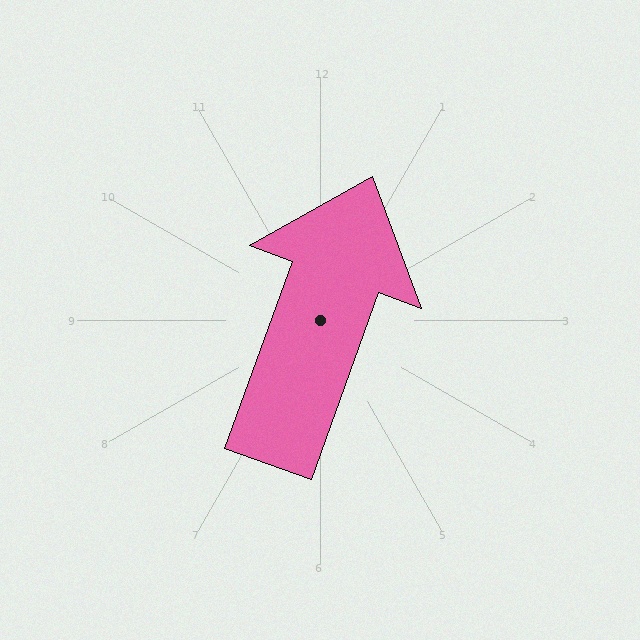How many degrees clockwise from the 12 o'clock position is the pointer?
Approximately 20 degrees.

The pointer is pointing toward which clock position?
Roughly 1 o'clock.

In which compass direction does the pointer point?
North.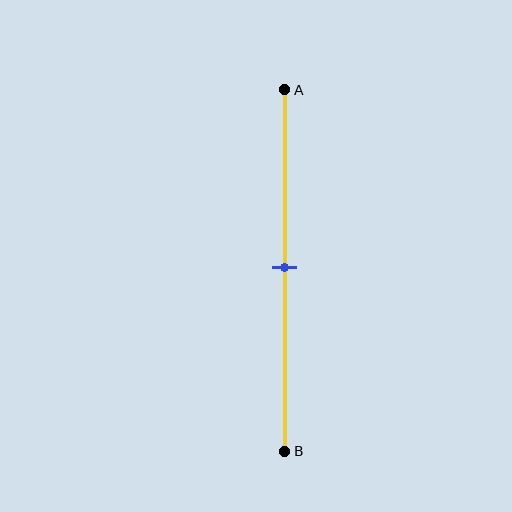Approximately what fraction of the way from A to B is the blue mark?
The blue mark is approximately 50% of the way from A to B.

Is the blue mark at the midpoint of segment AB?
Yes, the mark is approximately at the midpoint.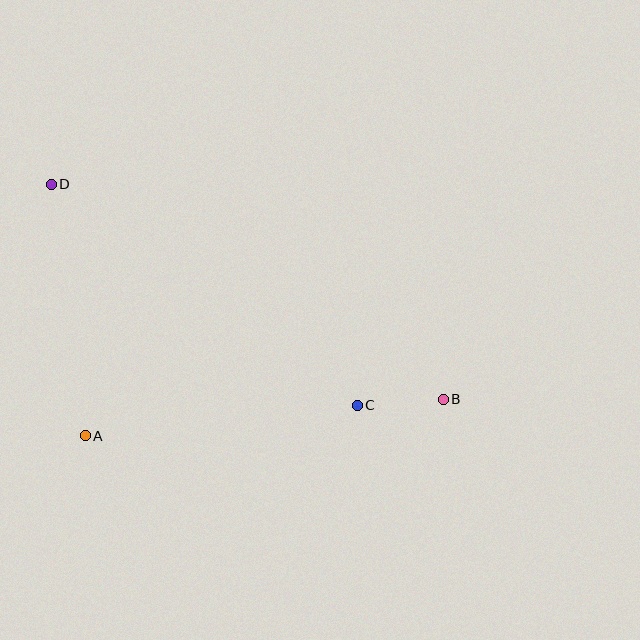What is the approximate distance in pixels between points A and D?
The distance between A and D is approximately 254 pixels.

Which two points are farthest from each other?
Points B and D are farthest from each other.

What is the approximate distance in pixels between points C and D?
The distance between C and D is approximately 378 pixels.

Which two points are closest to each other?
Points B and C are closest to each other.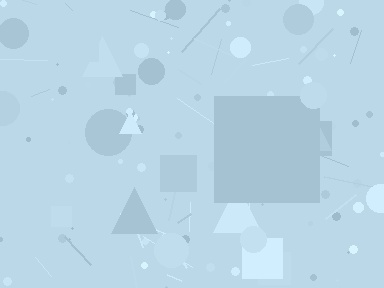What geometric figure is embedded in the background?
A square is embedded in the background.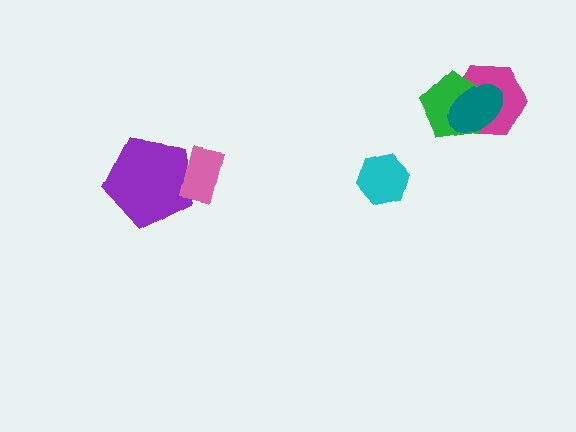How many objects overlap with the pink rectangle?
1 object overlaps with the pink rectangle.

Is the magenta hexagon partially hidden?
Yes, it is partially covered by another shape.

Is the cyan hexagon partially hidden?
No, no other shape covers it.